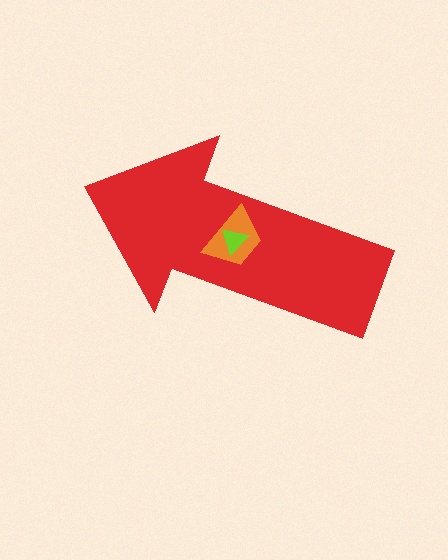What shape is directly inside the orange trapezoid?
The lime triangle.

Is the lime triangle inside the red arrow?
Yes.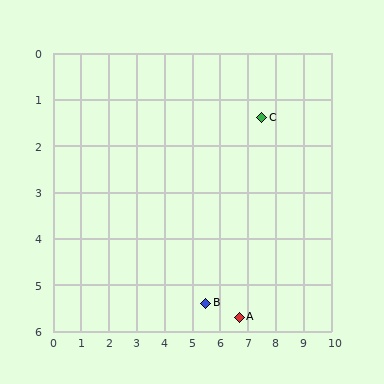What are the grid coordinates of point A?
Point A is at approximately (6.7, 5.7).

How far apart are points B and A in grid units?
Points B and A are about 1.2 grid units apart.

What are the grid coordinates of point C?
Point C is at approximately (7.5, 1.4).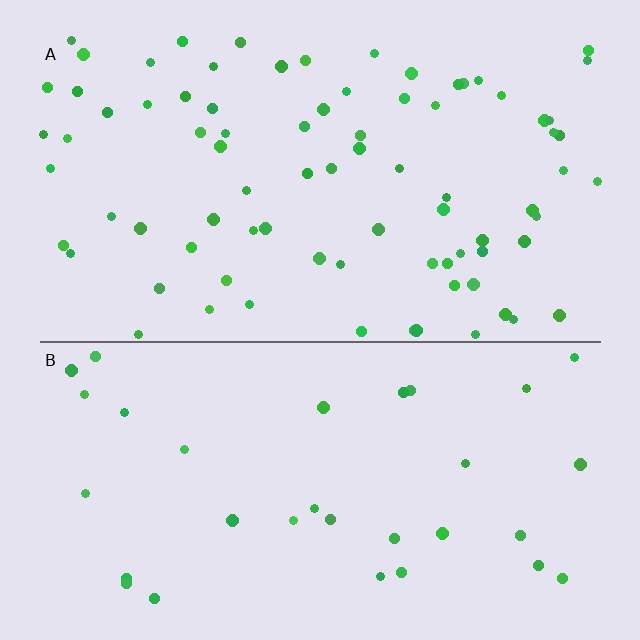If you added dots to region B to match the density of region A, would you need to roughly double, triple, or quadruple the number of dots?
Approximately triple.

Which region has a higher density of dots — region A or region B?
A (the top).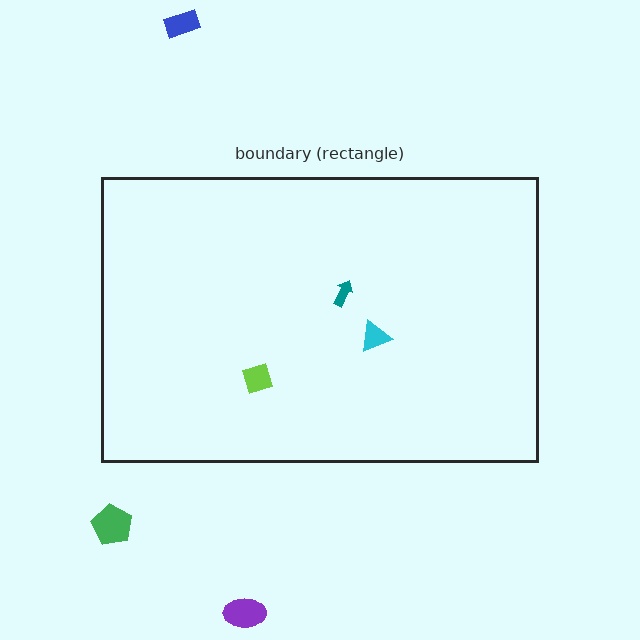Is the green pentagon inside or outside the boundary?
Outside.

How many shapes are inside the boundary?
3 inside, 3 outside.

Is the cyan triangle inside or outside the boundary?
Inside.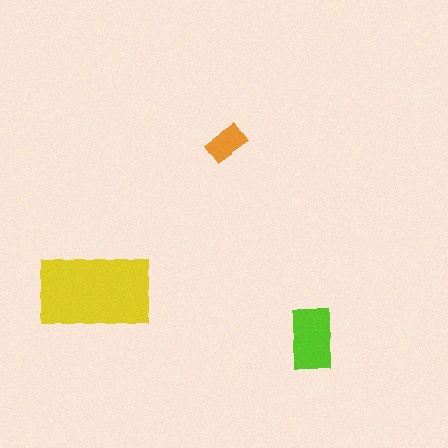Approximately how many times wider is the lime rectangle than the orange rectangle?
About 1.5 times wider.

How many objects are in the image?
There are 3 objects in the image.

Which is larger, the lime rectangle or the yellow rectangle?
The yellow one.